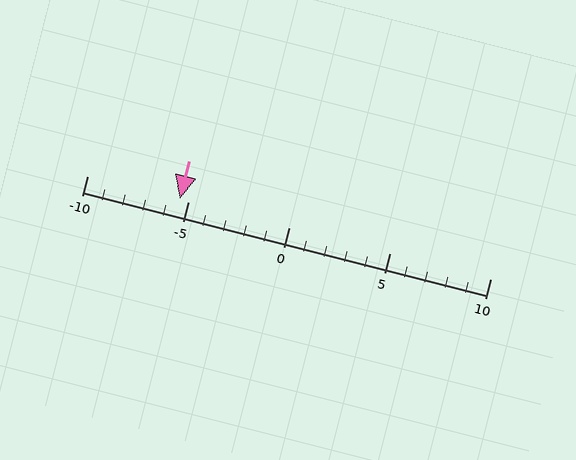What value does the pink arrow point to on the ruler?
The pink arrow points to approximately -5.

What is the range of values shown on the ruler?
The ruler shows values from -10 to 10.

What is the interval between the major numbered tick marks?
The major tick marks are spaced 5 units apart.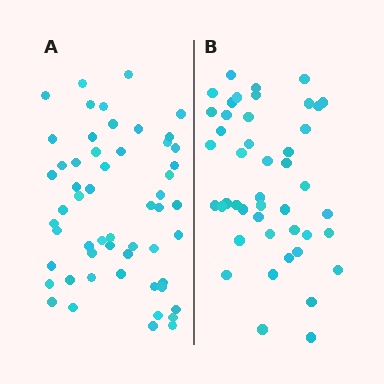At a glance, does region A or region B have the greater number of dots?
Region A (the left region) has more dots.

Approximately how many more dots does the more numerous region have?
Region A has roughly 10 or so more dots than region B.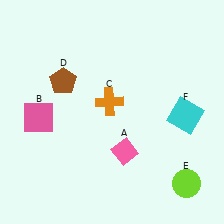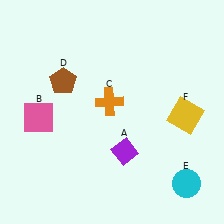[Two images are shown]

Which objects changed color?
A changed from pink to purple. E changed from lime to cyan. F changed from cyan to yellow.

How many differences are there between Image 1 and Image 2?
There are 3 differences between the two images.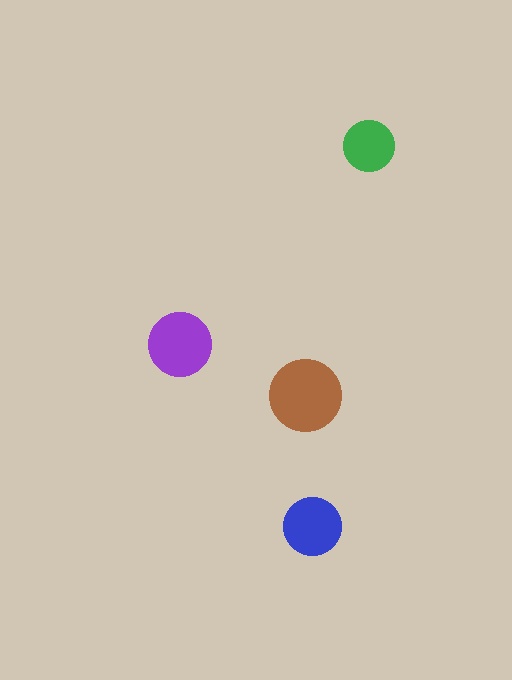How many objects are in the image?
There are 4 objects in the image.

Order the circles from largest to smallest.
the brown one, the purple one, the blue one, the green one.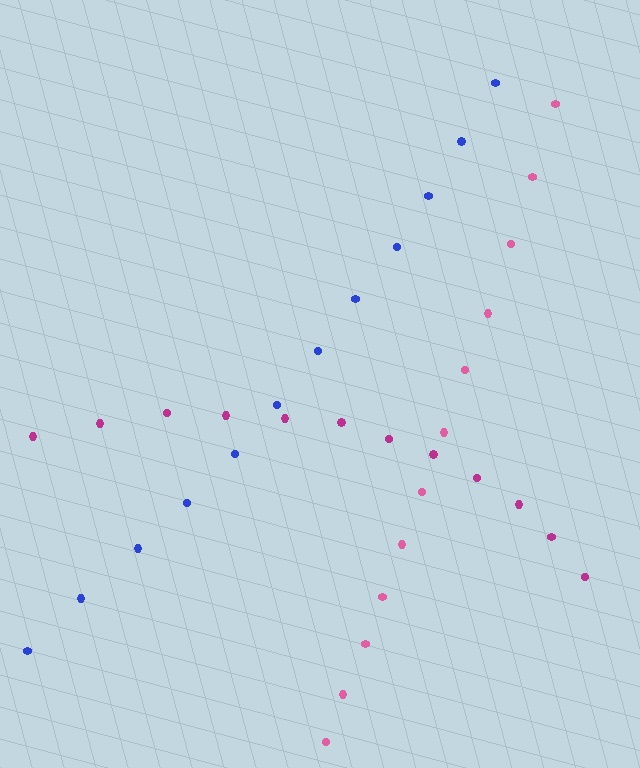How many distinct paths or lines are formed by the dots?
There are 3 distinct paths.